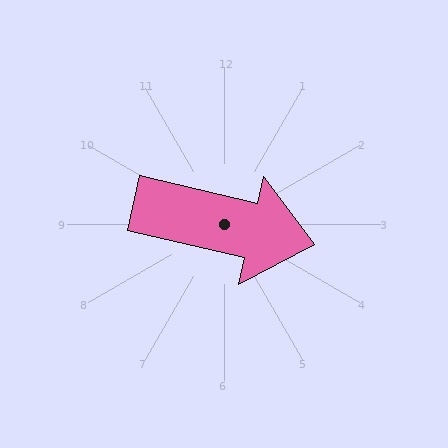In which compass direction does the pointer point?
East.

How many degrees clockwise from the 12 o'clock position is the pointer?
Approximately 103 degrees.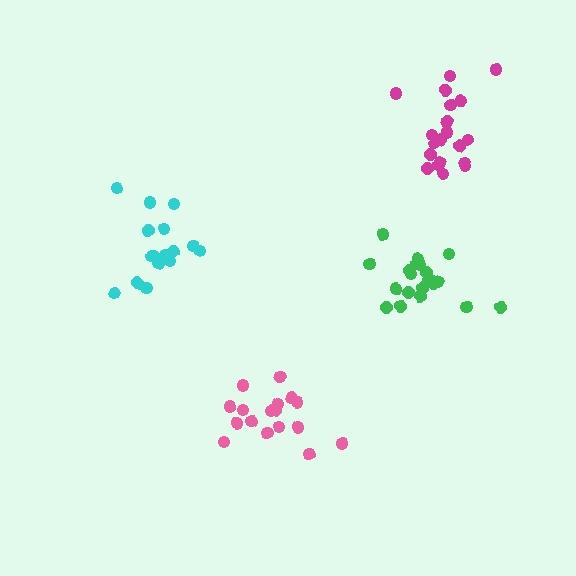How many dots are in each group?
Group 1: 21 dots, Group 2: 16 dots, Group 3: 18 dots, Group 4: 21 dots (76 total).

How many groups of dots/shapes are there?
There are 4 groups.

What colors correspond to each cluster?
The clusters are colored: green, cyan, pink, magenta.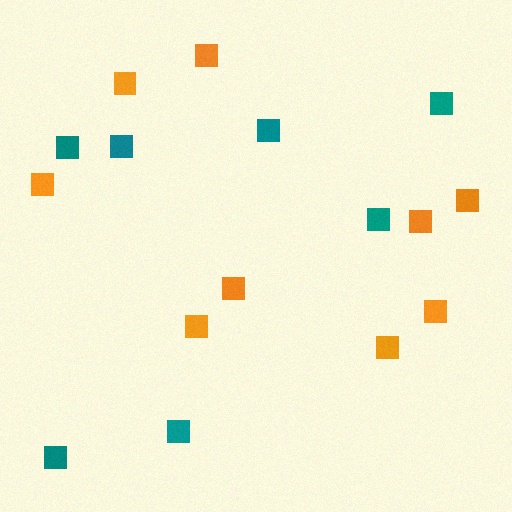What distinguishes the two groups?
There are 2 groups: one group of teal squares (7) and one group of orange squares (9).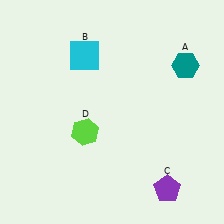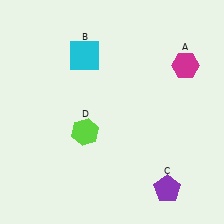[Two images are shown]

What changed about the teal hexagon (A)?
In Image 1, A is teal. In Image 2, it changed to magenta.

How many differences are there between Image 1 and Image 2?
There is 1 difference between the two images.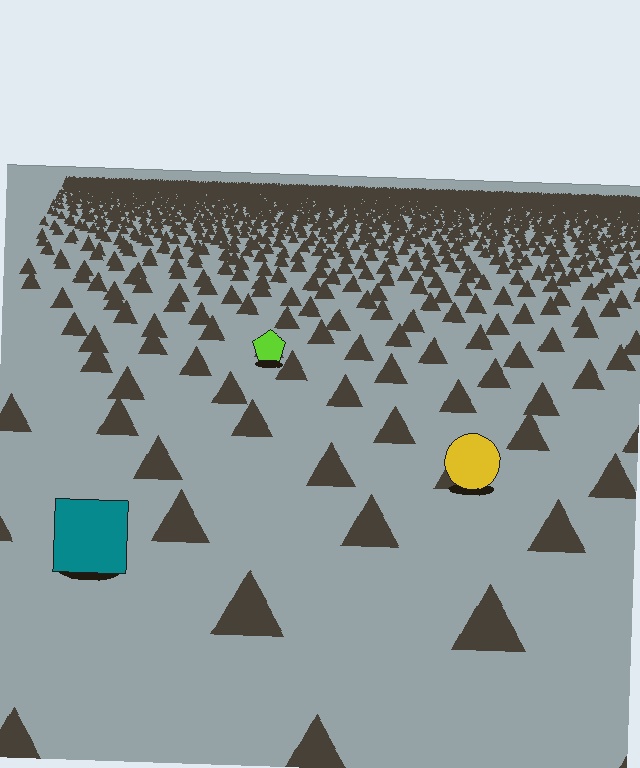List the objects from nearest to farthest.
From nearest to farthest: the teal square, the yellow circle, the lime pentagon.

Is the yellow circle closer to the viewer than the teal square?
No. The teal square is closer — you can tell from the texture gradient: the ground texture is coarser near it.